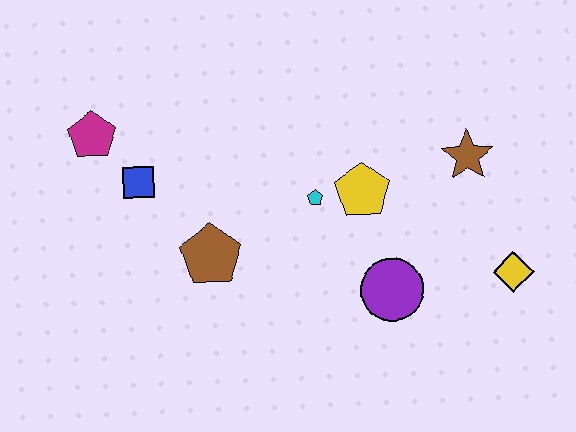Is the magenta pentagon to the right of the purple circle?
No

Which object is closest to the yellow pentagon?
The cyan pentagon is closest to the yellow pentagon.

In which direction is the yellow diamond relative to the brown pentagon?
The yellow diamond is to the right of the brown pentagon.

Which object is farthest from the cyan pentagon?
The magenta pentagon is farthest from the cyan pentagon.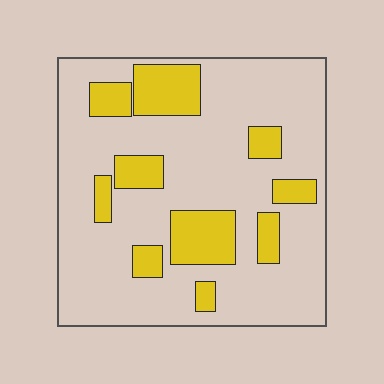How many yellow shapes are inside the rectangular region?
10.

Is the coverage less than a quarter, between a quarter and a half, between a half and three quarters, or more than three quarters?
Less than a quarter.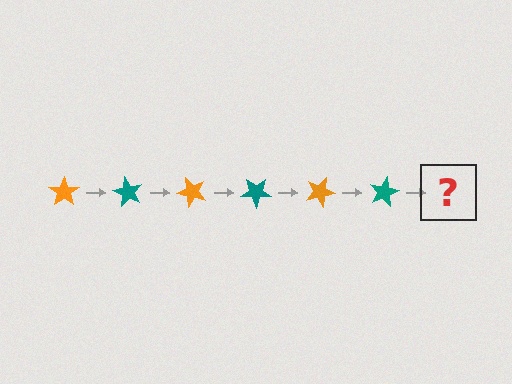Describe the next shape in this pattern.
It should be an orange star, rotated 360 degrees from the start.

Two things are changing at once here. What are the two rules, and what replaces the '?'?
The two rules are that it rotates 60 degrees each step and the color cycles through orange and teal. The '?' should be an orange star, rotated 360 degrees from the start.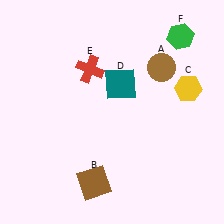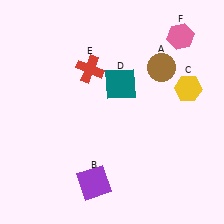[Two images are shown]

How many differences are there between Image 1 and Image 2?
There are 2 differences between the two images.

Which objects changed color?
B changed from brown to purple. F changed from green to pink.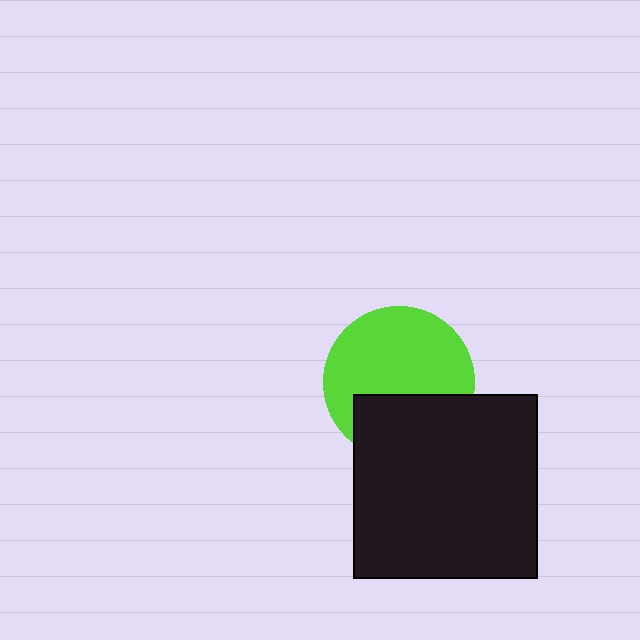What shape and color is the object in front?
The object in front is a black square.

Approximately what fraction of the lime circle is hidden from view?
Roughly 36% of the lime circle is hidden behind the black square.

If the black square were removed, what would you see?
You would see the complete lime circle.